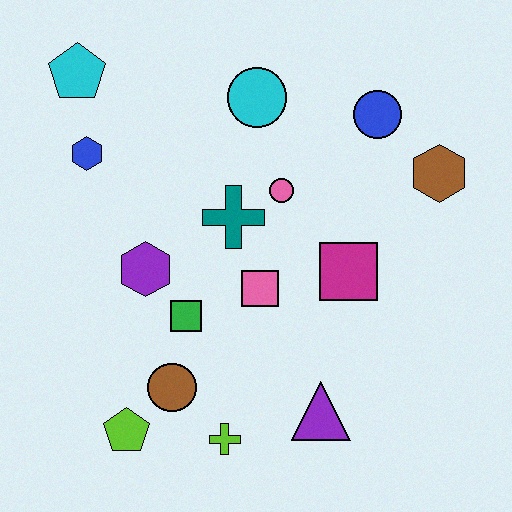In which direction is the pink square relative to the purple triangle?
The pink square is above the purple triangle.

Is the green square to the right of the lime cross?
No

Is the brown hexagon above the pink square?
Yes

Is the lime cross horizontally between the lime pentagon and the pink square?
Yes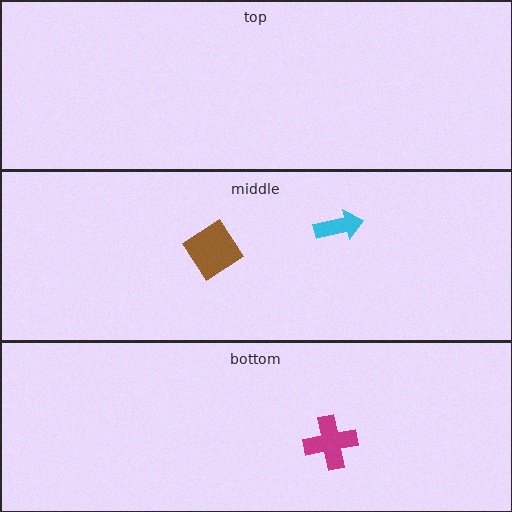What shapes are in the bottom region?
The magenta cross.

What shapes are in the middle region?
The brown diamond, the cyan arrow.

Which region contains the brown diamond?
The middle region.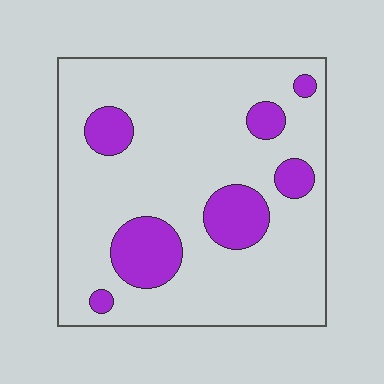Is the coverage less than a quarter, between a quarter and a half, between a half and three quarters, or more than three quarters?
Less than a quarter.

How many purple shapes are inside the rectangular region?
7.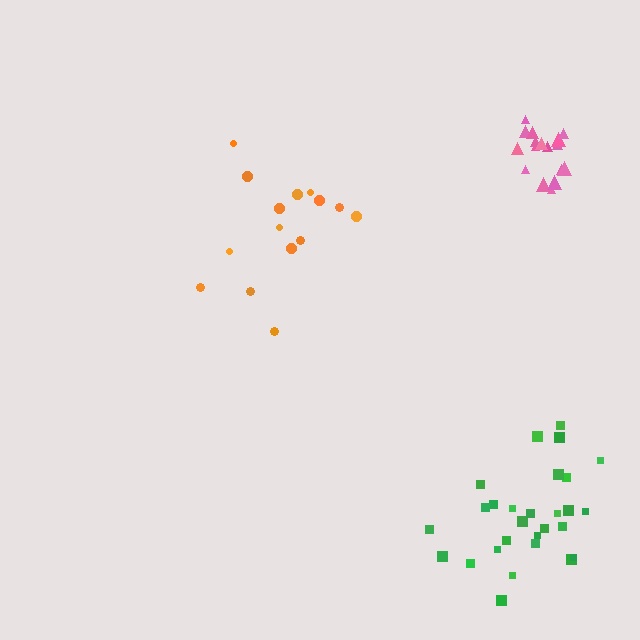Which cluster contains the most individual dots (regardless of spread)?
Green (29).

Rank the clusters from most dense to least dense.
pink, green, orange.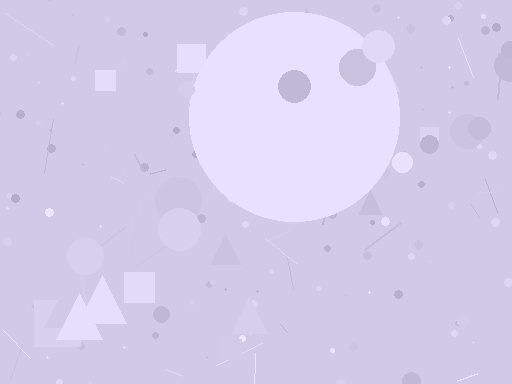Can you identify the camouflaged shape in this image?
The camouflaged shape is a circle.